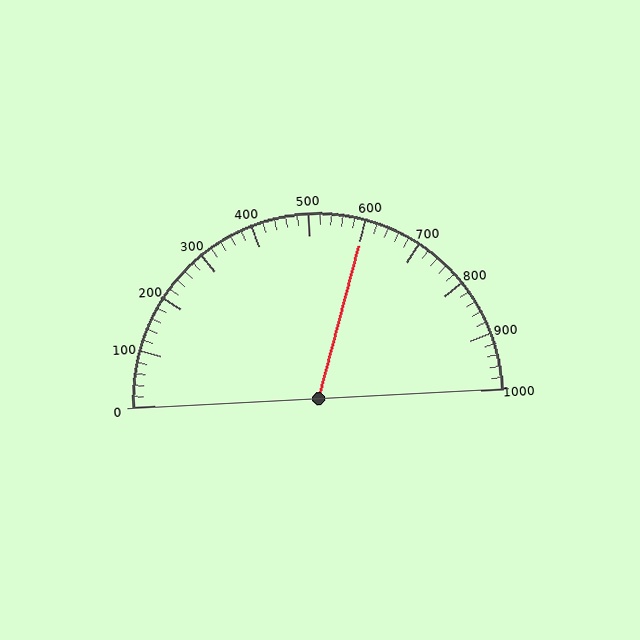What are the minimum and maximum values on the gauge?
The gauge ranges from 0 to 1000.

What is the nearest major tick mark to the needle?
The nearest major tick mark is 600.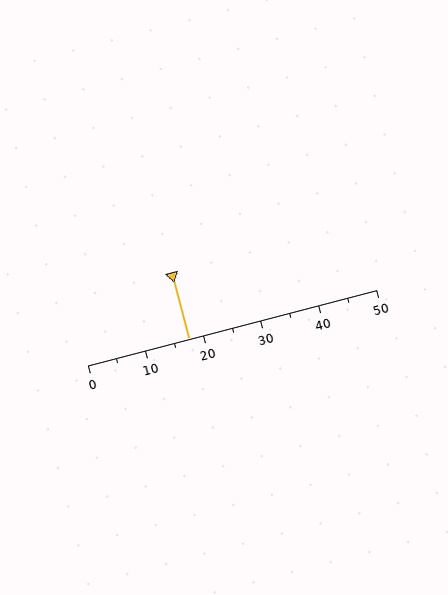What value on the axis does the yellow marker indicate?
The marker indicates approximately 17.5.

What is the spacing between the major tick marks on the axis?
The major ticks are spaced 10 apart.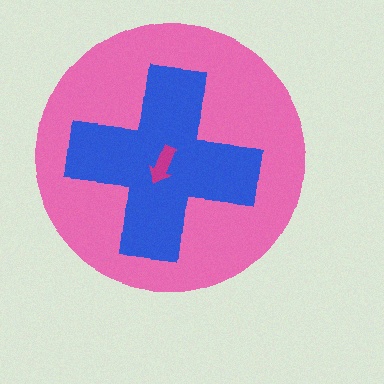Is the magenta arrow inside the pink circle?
Yes.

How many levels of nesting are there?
3.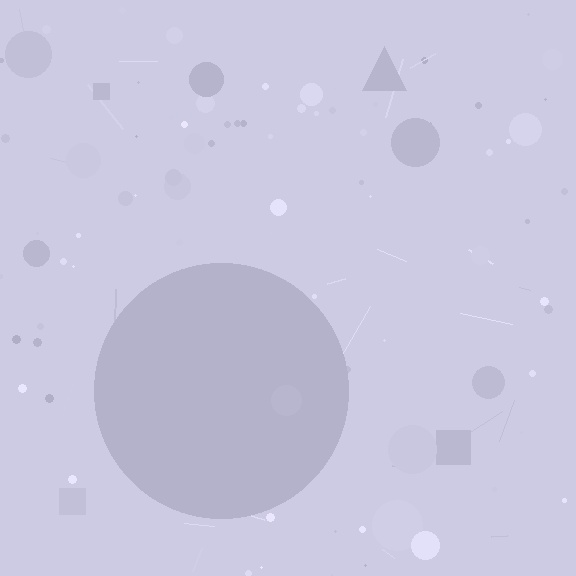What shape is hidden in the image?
A circle is hidden in the image.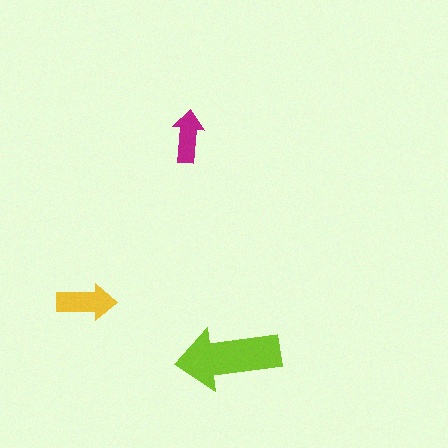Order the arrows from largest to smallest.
the lime one, the yellow one, the magenta one.